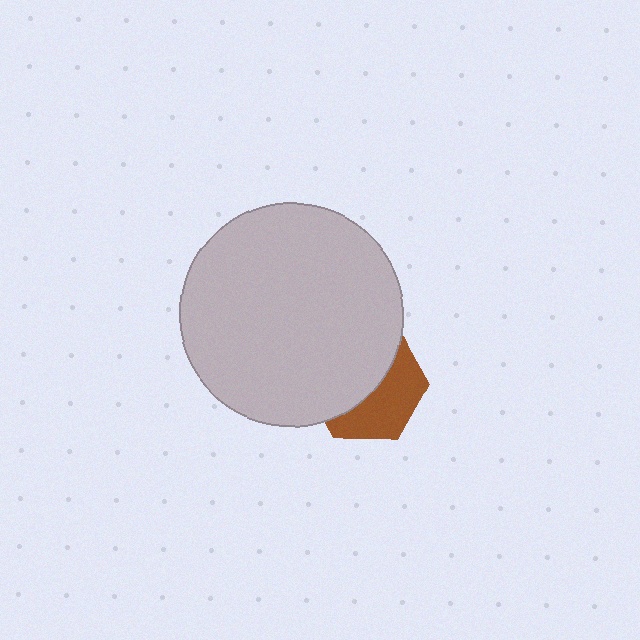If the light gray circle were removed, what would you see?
You would see the complete brown hexagon.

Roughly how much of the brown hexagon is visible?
A small part of it is visible (roughly 43%).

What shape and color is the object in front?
The object in front is a light gray circle.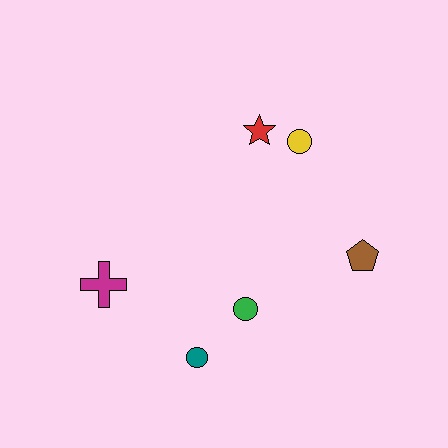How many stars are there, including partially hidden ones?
There is 1 star.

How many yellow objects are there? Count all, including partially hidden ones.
There is 1 yellow object.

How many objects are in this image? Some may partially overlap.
There are 6 objects.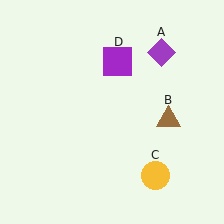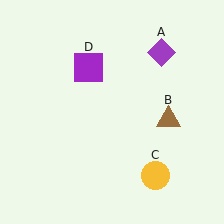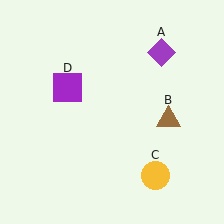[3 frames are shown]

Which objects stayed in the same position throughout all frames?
Purple diamond (object A) and brown triangle (object B) and yellow circle (object C) remained stationary.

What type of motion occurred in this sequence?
The purple square (object D) rotated counterclockwise around the center of the scene.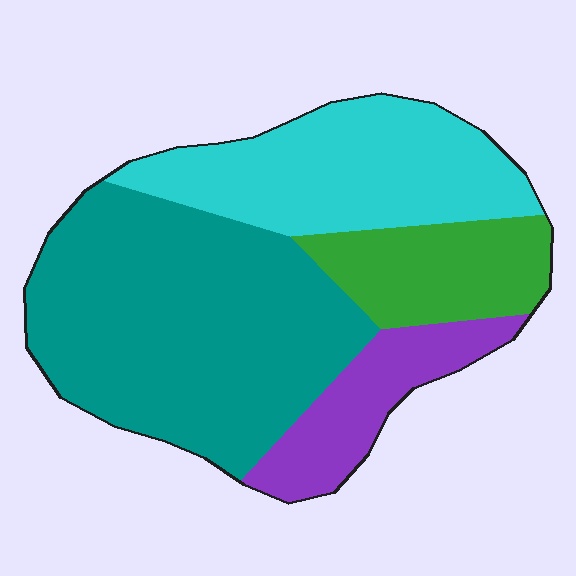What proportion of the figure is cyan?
Cyan covers about 25% of the figure.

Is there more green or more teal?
Teal.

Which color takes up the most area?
Teal, at roughly 45%.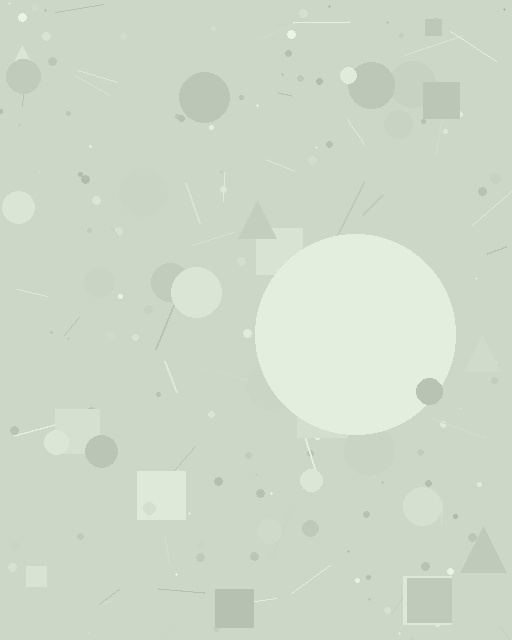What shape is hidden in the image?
A circle is hidden in the image.